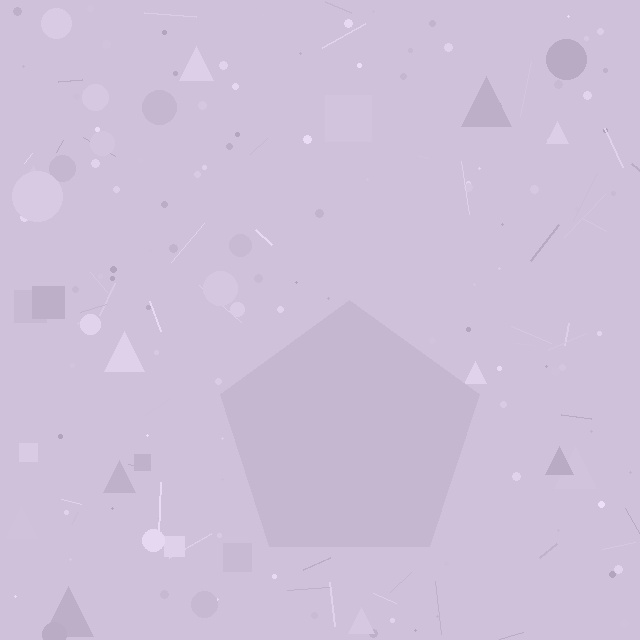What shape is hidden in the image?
A pentagon is hidden in the image.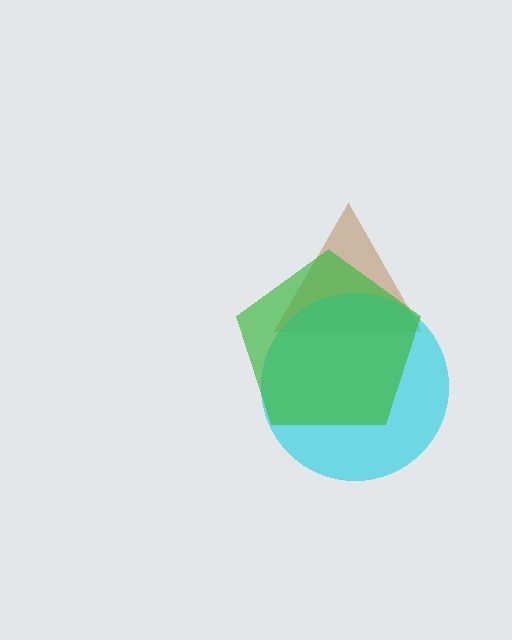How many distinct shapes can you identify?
There are 3 distinct shapes: a brown triangle, a cyan circle, a green pentagon.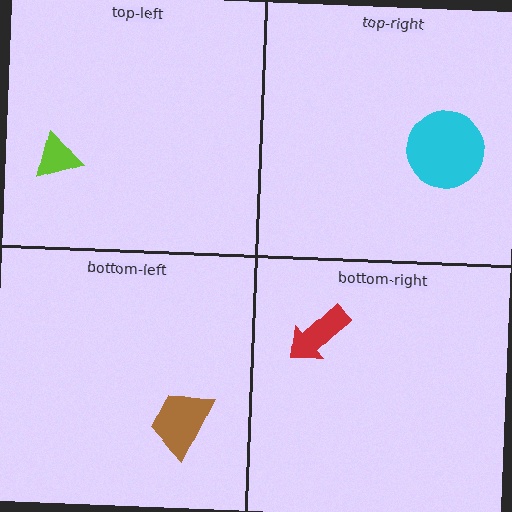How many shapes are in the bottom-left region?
1.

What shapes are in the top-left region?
The lime triangle.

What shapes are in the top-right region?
The cyan circle.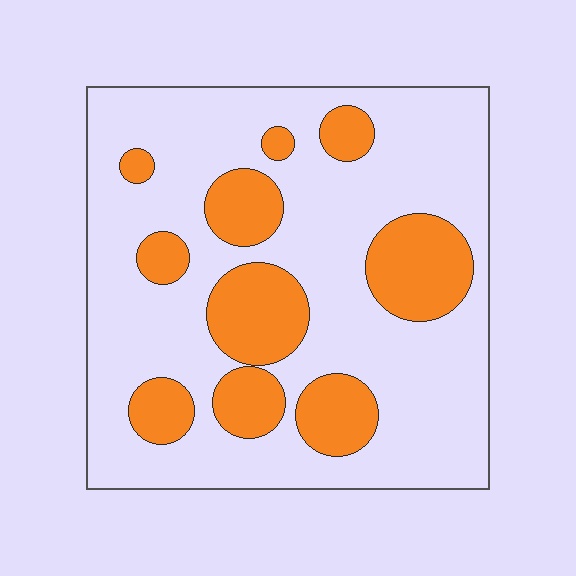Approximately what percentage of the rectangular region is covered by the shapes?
Approximately 25%.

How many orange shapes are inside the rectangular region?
10.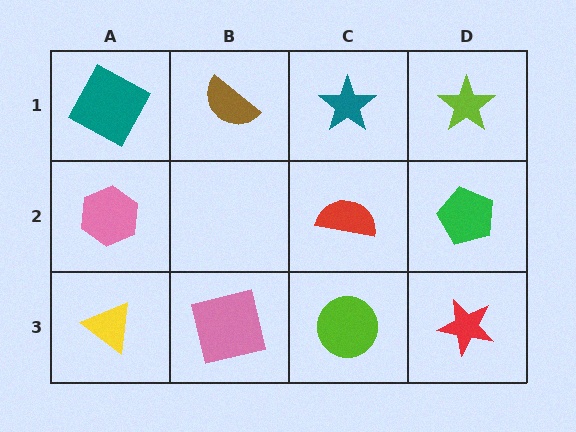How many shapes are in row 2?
3 shapes.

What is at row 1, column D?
A lime star.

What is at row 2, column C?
A red semicircle.